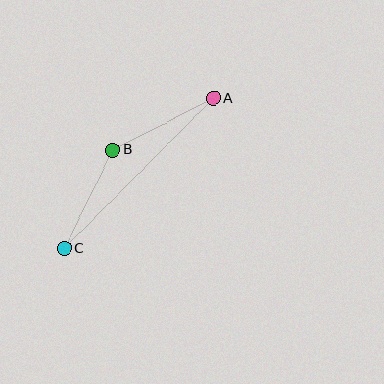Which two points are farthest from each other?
Points A and C are farthest from each other.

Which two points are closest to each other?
Points B and C are closest to each other.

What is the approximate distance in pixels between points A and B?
The distance between A and B is approximately 113 pixels.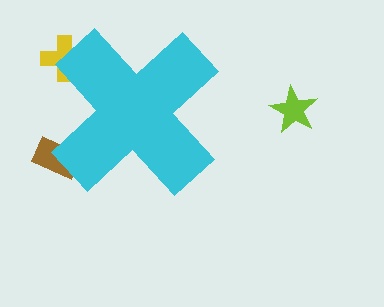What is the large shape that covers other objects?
A cyan cross.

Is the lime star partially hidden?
No, the lime star is fully visible.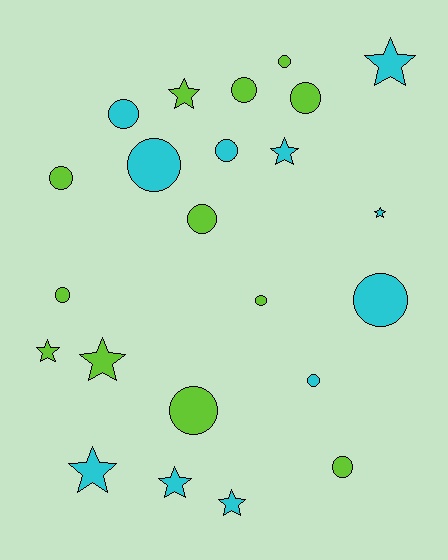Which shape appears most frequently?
Circle, with 14 objects.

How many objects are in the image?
There are 23 objects.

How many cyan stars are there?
There are 6 cyan stars.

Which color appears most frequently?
Lime, with 12 objects.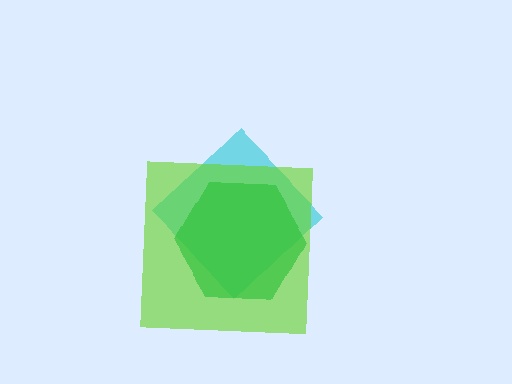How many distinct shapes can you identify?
There are 3 distinct shapes: a cyan diamond, a lime square, a green hexagon.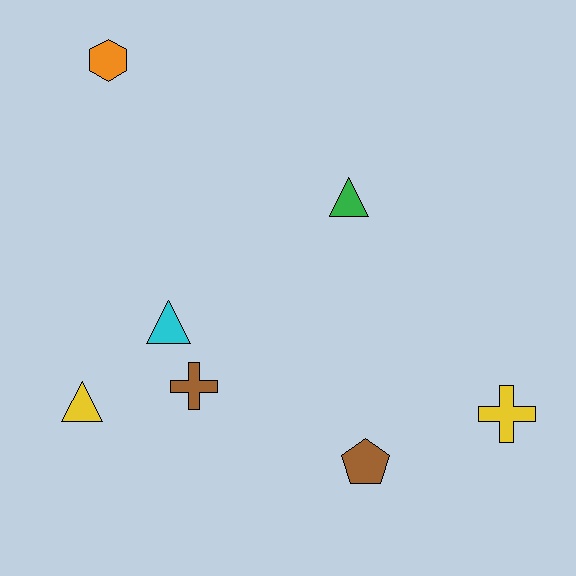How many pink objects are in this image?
There are no pink objects.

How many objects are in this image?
There are 7 objects.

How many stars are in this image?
There are no stars.